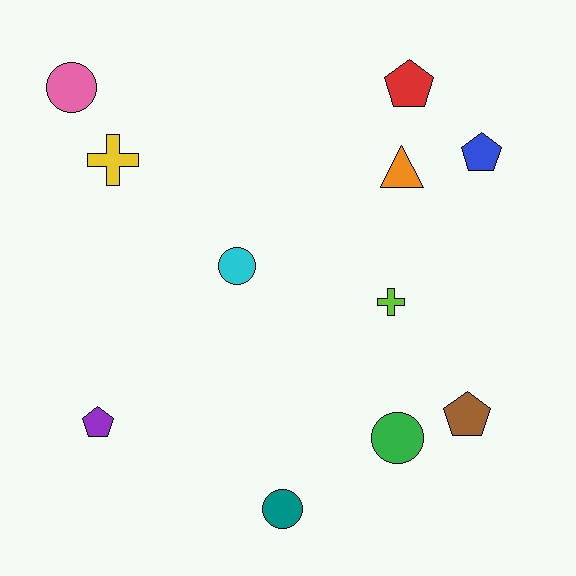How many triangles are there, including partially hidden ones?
There is 1 triangle.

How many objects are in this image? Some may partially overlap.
There are 11 objects.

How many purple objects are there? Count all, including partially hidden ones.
There is 1 purple object.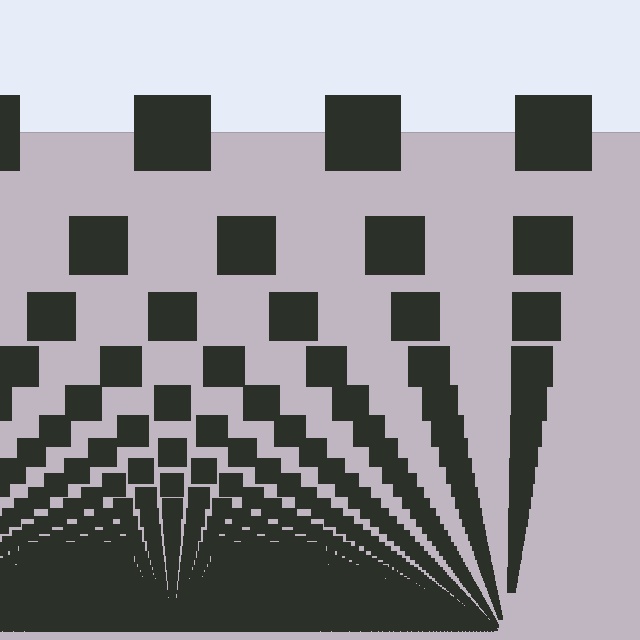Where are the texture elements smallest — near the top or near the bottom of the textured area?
Near the bottom.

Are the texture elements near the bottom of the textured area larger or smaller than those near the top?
Smaller. The gradient is inverted — elements near the bottom are smaller and denser.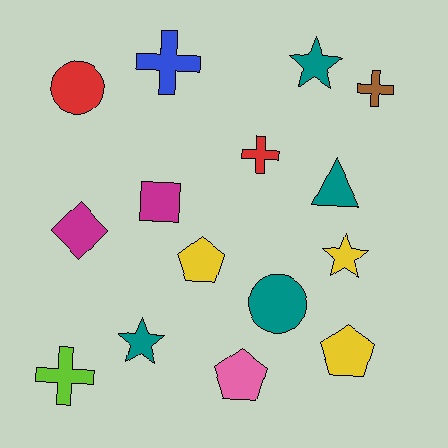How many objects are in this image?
There are 15 objects.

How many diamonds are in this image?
There is 1 diamond.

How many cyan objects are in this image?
There are no cyan objects.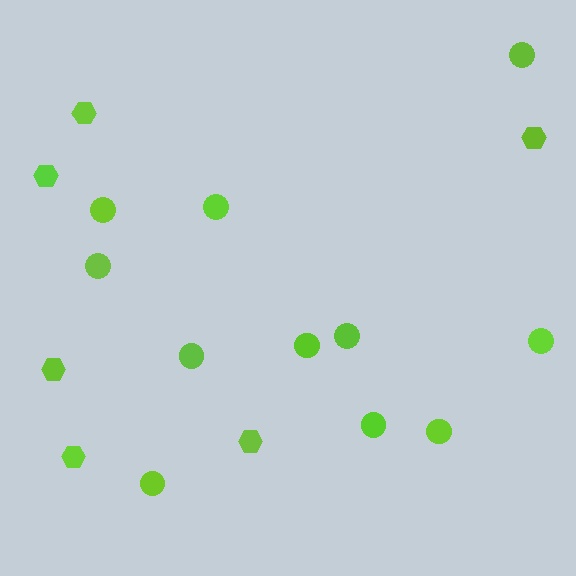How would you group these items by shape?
There are 2 groups: one group of hexagons (6) and one group of circles (11).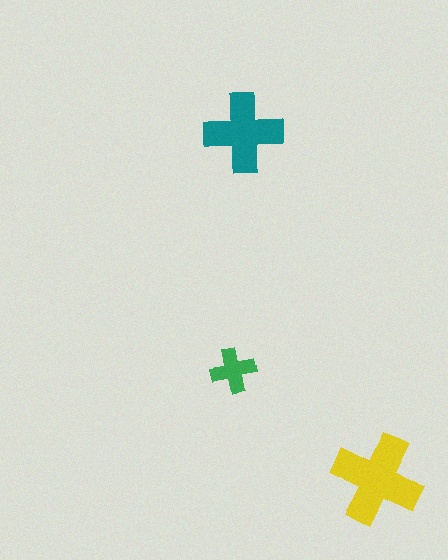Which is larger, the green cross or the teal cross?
The teal one.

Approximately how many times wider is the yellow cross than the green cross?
About 2 times wider.